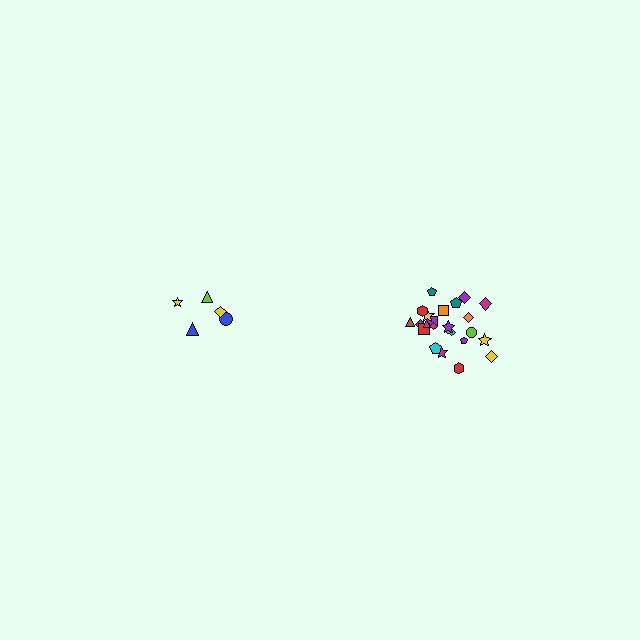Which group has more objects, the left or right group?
The right group.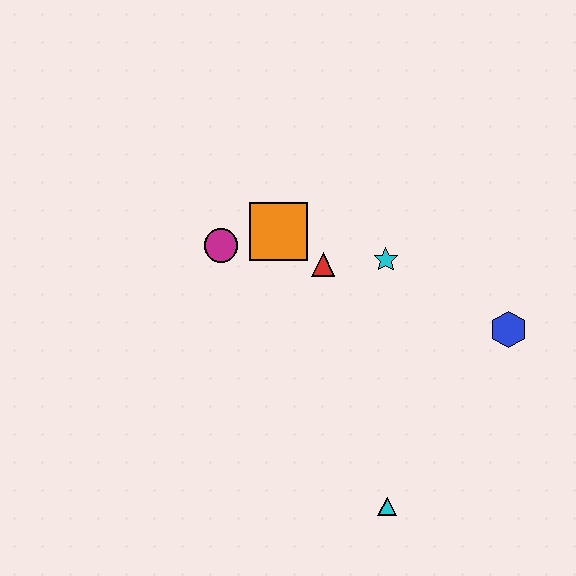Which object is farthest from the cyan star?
The cyan triangle is farthest from the cyan star.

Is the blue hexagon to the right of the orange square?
Yes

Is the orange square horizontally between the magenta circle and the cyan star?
Yes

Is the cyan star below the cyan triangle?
No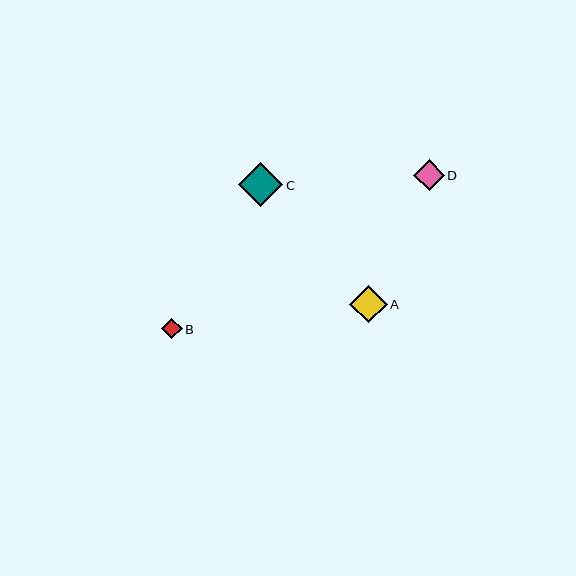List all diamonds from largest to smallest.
From largest to smallest: C, A, D, B.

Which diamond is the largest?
Diamond C is the largest with a size of approximately 44 pixels.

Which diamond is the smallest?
Diamond B is the smallest with a size of approximately 20 pixels.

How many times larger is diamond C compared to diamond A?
Diamond C is approximately 1.2 times the size of diamond A.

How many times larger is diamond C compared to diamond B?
Diamond C is approximately 2.2 times the size of diamond B.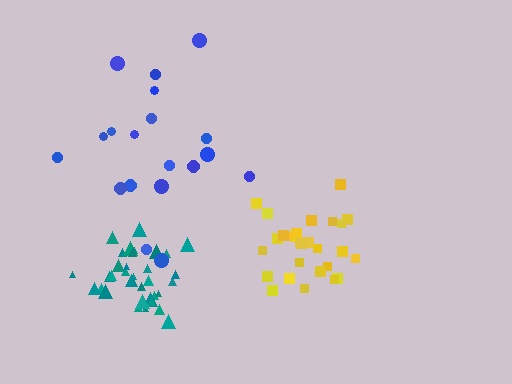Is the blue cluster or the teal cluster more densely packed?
Teal.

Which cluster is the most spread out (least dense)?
Blue.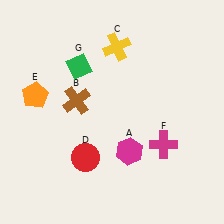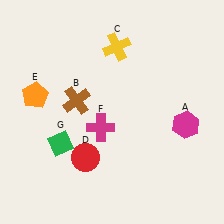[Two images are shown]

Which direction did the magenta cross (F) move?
The magenta cross (F) moved left.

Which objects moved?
The objects that moved are: the magenta hexagon (A), the magenta cross (F), the green diamond (G).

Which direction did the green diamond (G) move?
The green diamond (G) moved down.